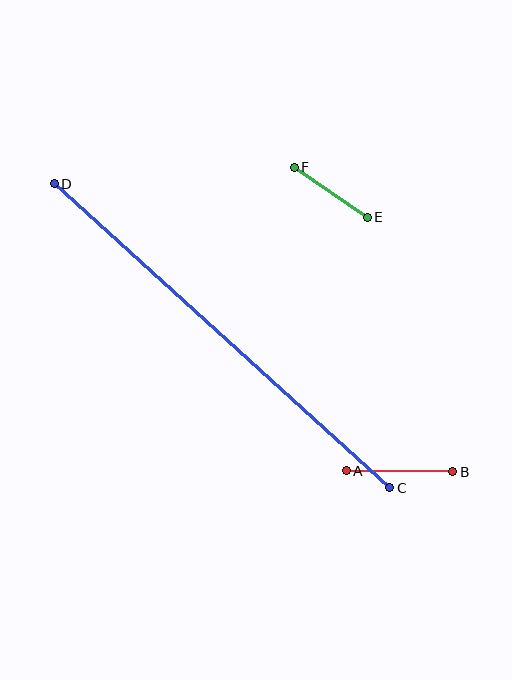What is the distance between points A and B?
The distance is approximately 106 pixels.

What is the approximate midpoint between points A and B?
The midpoint is at approximately (400, 471) pixels.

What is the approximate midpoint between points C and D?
The midpoint is at approximately (222, 336) pixels.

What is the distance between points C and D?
The distance is approximately 453 pixels.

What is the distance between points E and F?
The distance is approximately 89 pixels.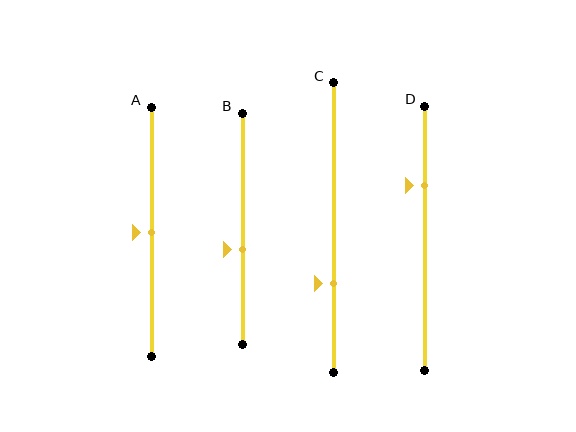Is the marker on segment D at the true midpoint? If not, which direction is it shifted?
No, the marker on segment D is shifted upward by about 20% of the segment length.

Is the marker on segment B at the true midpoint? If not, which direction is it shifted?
No, the marker on segment B is shifted downward by about 9% of the segment length.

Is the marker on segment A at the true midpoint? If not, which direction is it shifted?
Yes, the marker on segment A is at the true midpoint.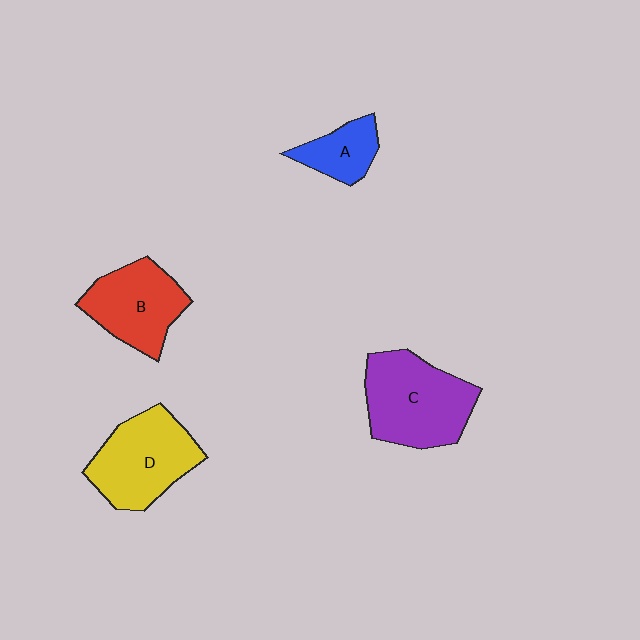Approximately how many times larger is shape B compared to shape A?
Approximately 1.8 times.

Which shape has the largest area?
Shape C (purple).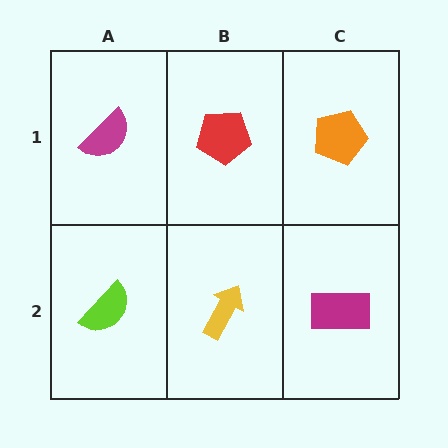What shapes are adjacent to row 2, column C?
An orange pentagon (row 1, column C), a yellow arrow (row 2, column B).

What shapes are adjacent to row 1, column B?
A yellow arrow (row 2, column B), a magenta semicircle (row 1, column A), an orange pentagon (row 1, column C).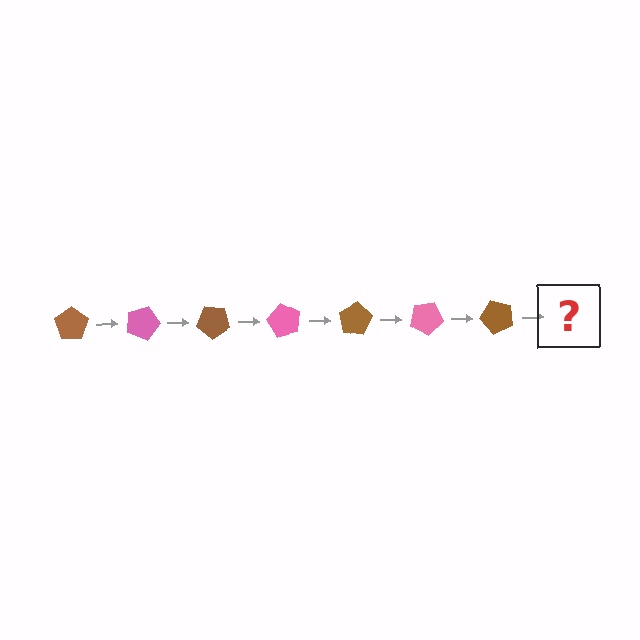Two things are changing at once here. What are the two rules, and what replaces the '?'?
The two rules are that it rotates 20 degrees each step and the color cycles through brown and pink. The '?' should be a pink pentagon, rotated 140 degrees from the start.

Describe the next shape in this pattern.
It should be a pink pentagon, rotated 140 degrees from the start.